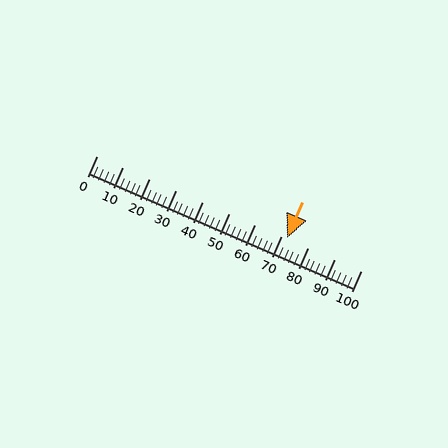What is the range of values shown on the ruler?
The ruler shows values from 0 to 100.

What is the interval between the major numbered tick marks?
The major tick marks are spaced 10 units apart.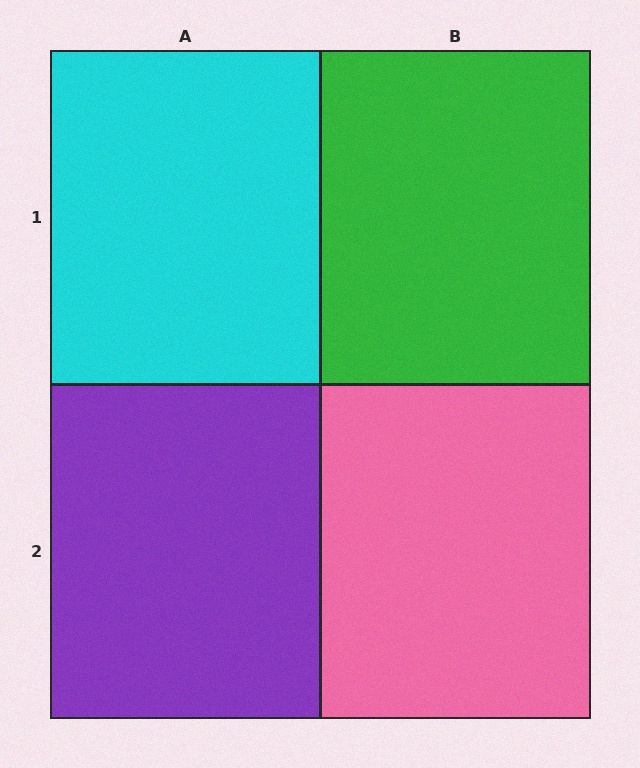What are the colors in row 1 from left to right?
Cyan, green.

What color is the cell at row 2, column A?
Purple.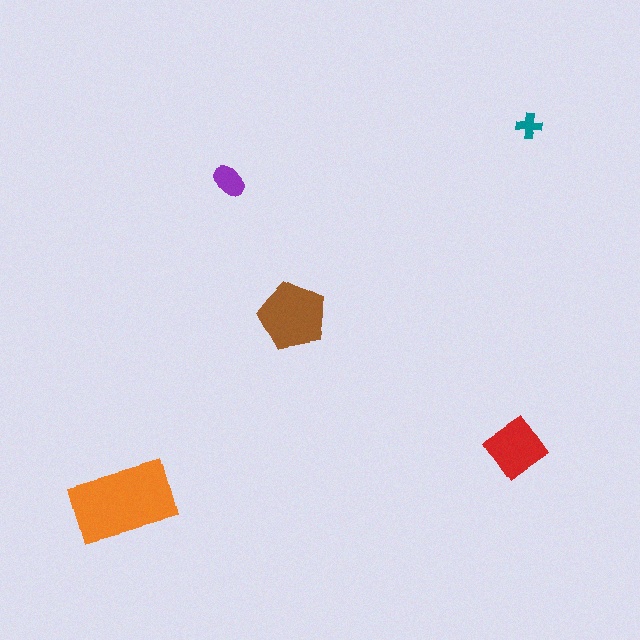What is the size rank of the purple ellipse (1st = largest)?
4th.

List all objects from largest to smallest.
The orange rectangle, the brown pentagon, the red diamond, the purple ellipse, the teal cross.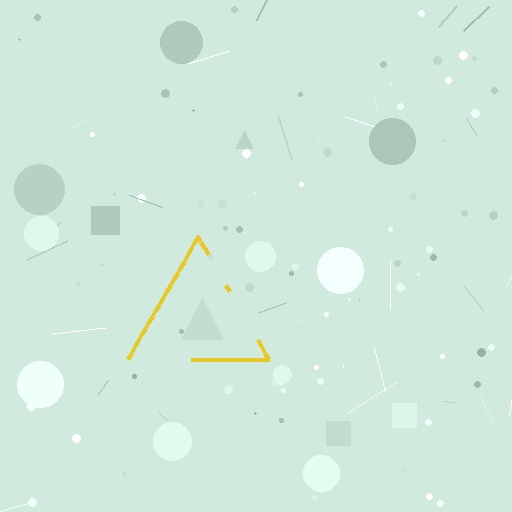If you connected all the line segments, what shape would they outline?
They would outline a triangle.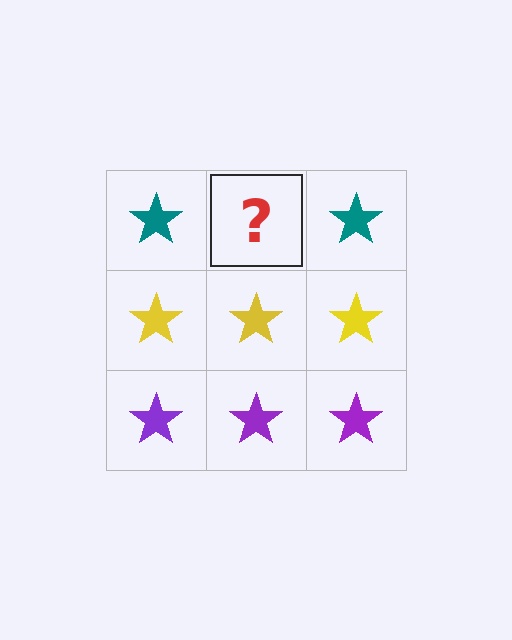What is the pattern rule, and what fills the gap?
The rule is that each row has a consistent color. The gap should be filled with a teal star.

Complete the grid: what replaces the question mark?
The question mark should be replaced with a teal star.